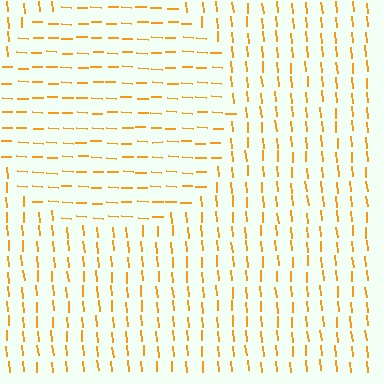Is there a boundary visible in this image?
Yes, there is a texture boundary formed by a change in line orientation.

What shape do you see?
I see a circle.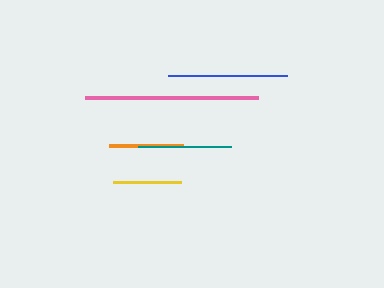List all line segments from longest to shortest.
From longest to shortest: pink, blue, teal, orange, yellow.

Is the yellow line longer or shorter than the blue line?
The blue line is longer than the yellow line.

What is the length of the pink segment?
The pink segment is approximately 173 pixels long.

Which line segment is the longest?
The pink line is the longest at approximately 173 pixels.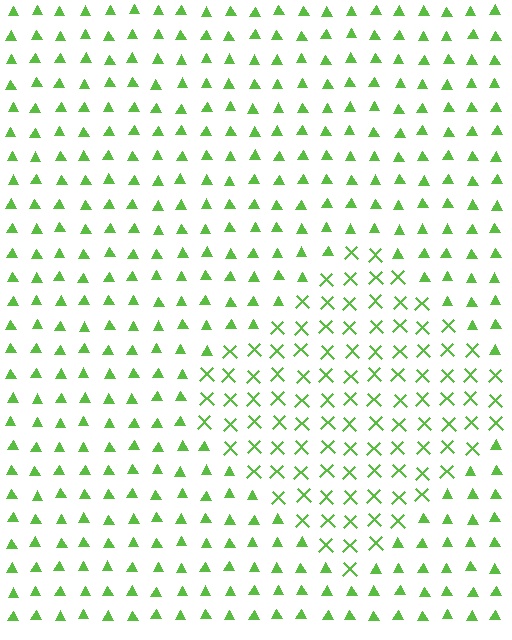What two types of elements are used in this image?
The image uses X marks inside the diamond region and triangles outside it.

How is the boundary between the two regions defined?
The boundary is defined by a change in element shape: X marks inside vs. triangles outside. All elements share the same color and spacing.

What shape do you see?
I see a diamond.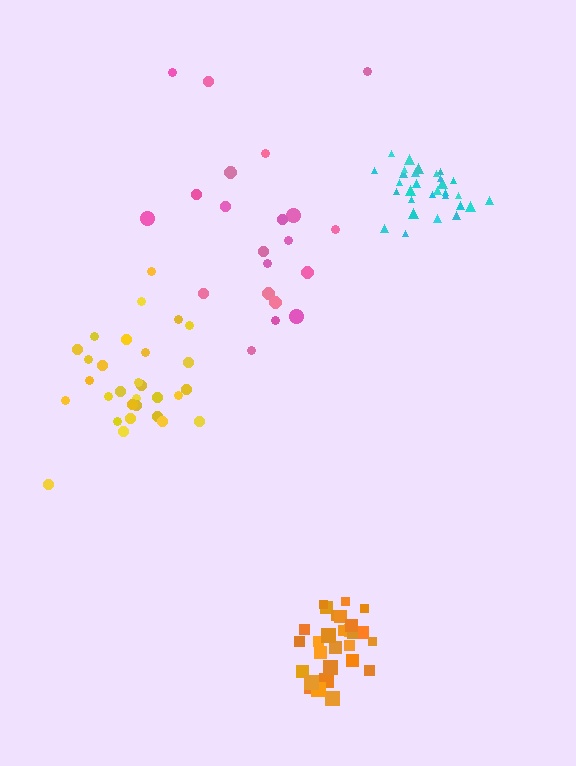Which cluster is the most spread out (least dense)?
Pink.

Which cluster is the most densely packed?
Cyan.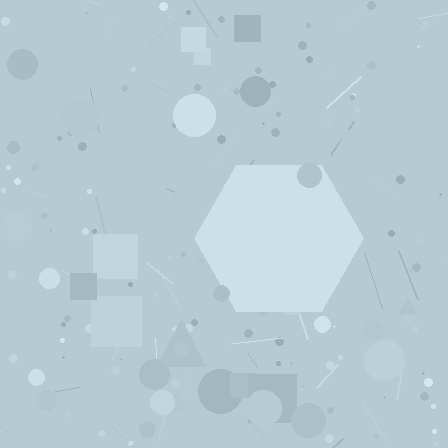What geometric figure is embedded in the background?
A hexagon is embedded in the background.